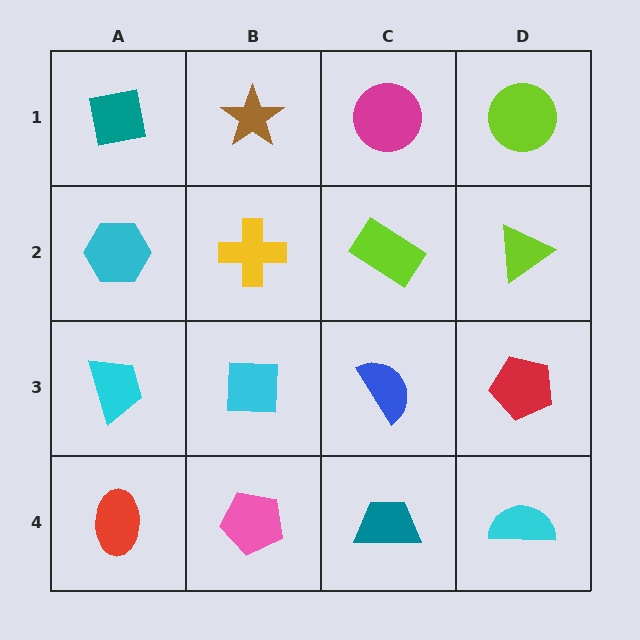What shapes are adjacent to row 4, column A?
A cyan trapezoid (row 3, column A), a pink pentagon (row 4, column B).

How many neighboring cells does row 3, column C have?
4.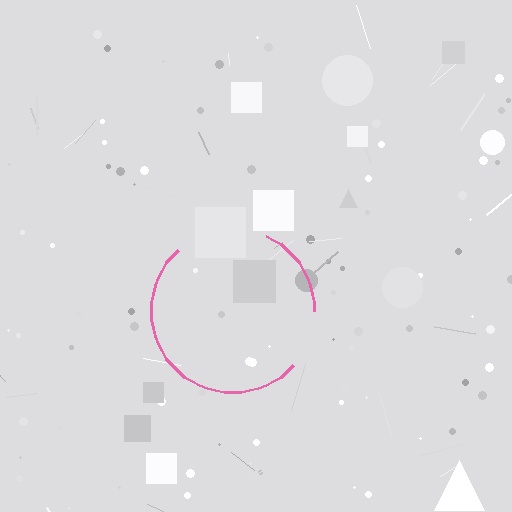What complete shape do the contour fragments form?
The contour fragments form a circle.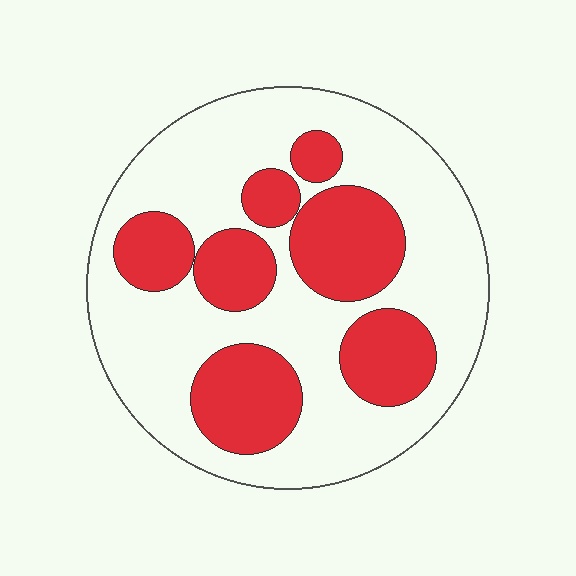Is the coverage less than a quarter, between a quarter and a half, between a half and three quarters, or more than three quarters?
Between a quarter and a half.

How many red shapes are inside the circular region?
7.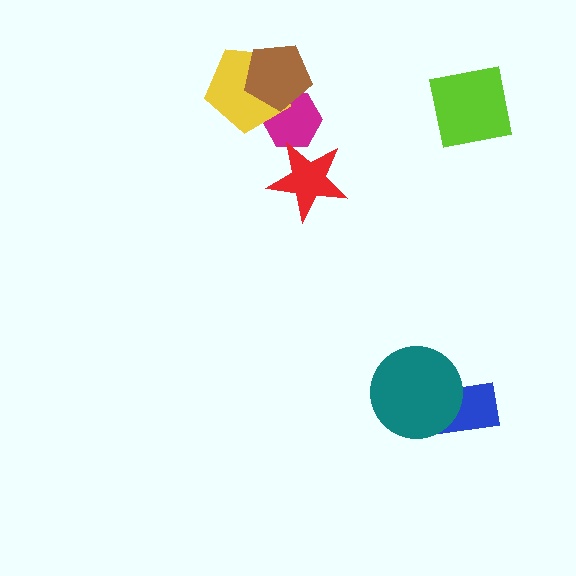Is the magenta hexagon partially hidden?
Yes, it is partially covered by another shape.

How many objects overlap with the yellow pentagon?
2 objects overlap with the yellow pentagon.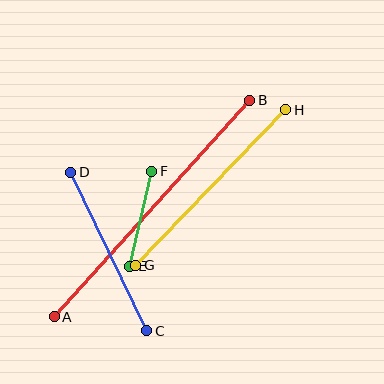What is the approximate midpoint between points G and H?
The midpoint is at approximately (211, 187) pixels.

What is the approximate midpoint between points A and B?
The midpoint is at approximately (152, 209) pixels.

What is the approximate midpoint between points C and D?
The midpoint is at approximately (109, 251) pixels.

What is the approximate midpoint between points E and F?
The midpoint is at approximately (141, 219) pixels.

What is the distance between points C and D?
The distance is approximately 176 pixels.